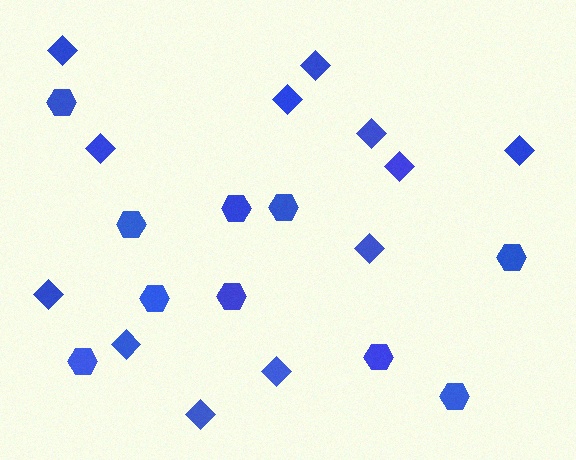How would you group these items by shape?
There are 2 groups: one group of diamonds (12) and one group of hexagons (10).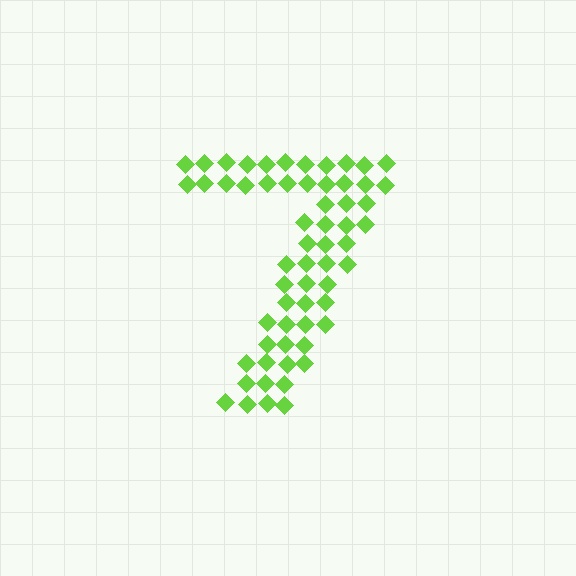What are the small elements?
The small elements are diamonds.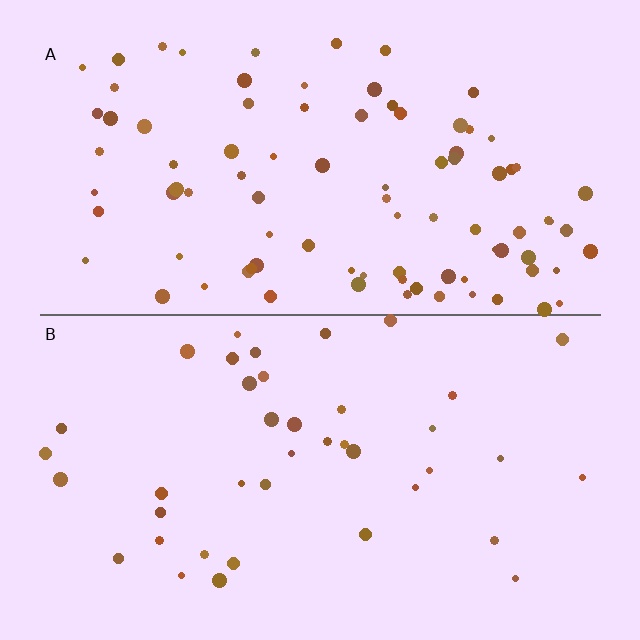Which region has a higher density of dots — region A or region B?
A (the top).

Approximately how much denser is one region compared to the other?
Approximately 2.2× — region A over region B.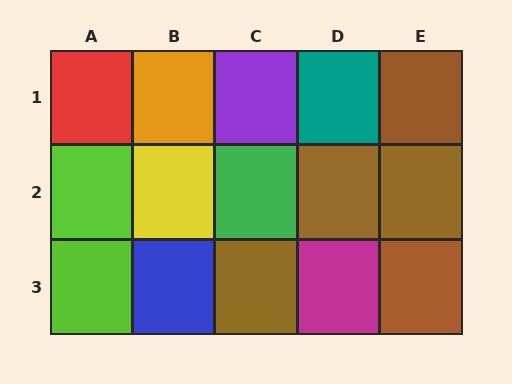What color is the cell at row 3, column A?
Lime.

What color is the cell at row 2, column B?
Yellow.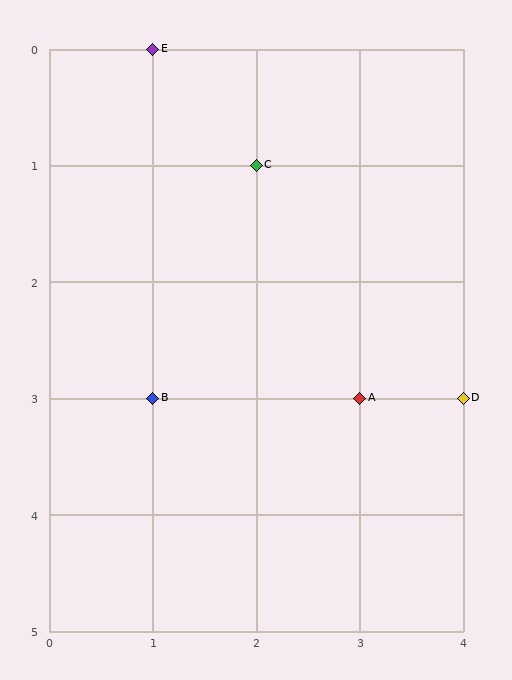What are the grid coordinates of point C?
Point C is at grid coordinates (2, 1).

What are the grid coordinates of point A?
Point A is at grid coordinates (3, 3).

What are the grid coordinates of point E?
Point E is at grid coordinates (1, 0).